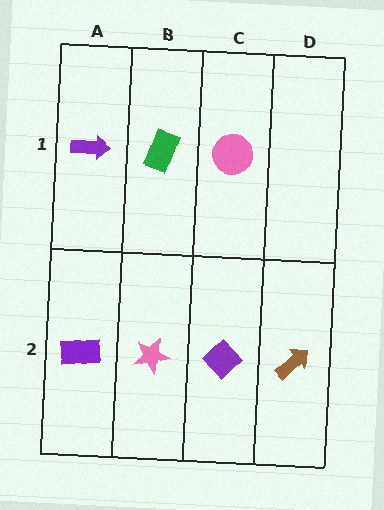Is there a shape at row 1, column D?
No, that cell is empty.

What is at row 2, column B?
A pink star.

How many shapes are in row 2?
4 shapes.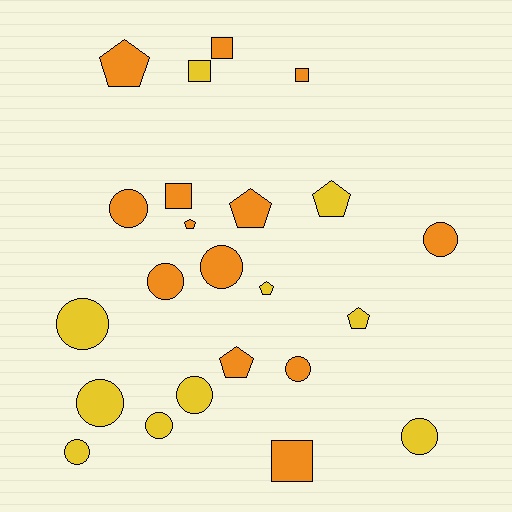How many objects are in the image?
There are 23 objects.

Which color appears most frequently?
Orange, with 13 objects.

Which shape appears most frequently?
Circle, with 11 objects.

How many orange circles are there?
There are 5 orange circles.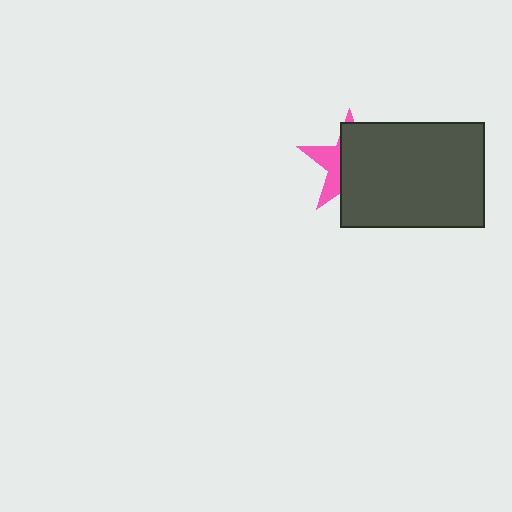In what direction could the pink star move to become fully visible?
The pink star could move left. That would shift it out from behind the dark gray rectangle entirely.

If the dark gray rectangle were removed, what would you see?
You would see the complete pink star.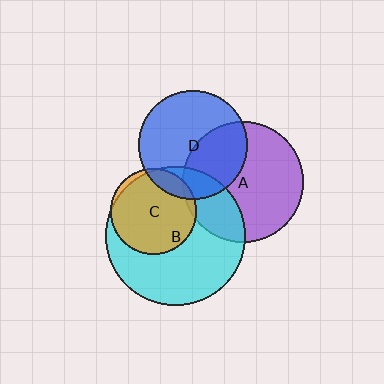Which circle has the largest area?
Circle B (cyan).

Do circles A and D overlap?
Yes.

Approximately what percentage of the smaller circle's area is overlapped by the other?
Approximately 40%.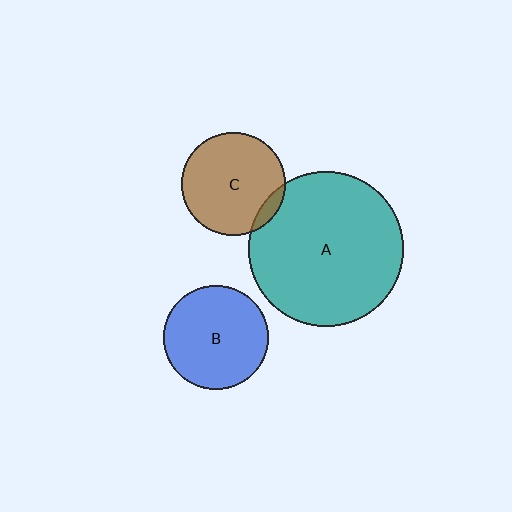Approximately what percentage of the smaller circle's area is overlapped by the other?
Approximately 10%.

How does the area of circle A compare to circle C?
Approximately 2.2 times.